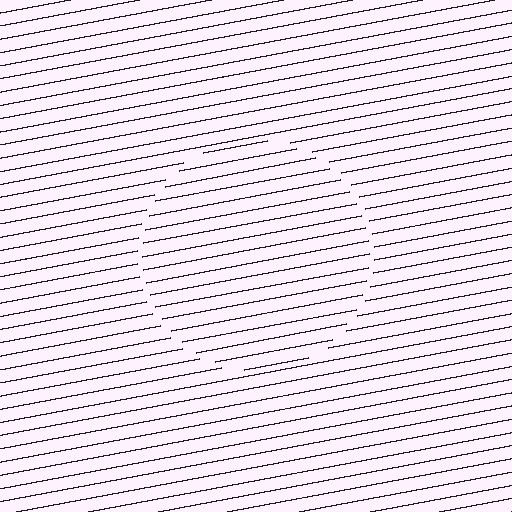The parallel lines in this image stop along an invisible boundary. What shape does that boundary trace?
An illusory circle. The interior of the shape contains the same grating, shifted by half a period — the contour is defined by the phase discontinuity where line-ends from the inner and outer gratings abut.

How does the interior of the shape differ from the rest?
The interior of the shape contains the same grating, shifted by half a period — the contour is defined by the phase discontinuity where line-ends from the inner and outer gratings abut.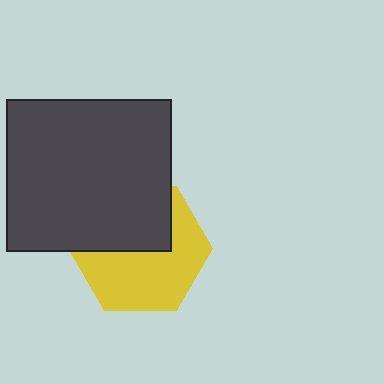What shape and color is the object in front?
The object in front is a dark gray rectangle.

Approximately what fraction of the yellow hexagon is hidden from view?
Roughly 42% of the yellow hexagon is hidden behind the dark gray rectangle.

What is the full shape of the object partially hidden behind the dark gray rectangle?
The partially hidden object is a yellow hexagon.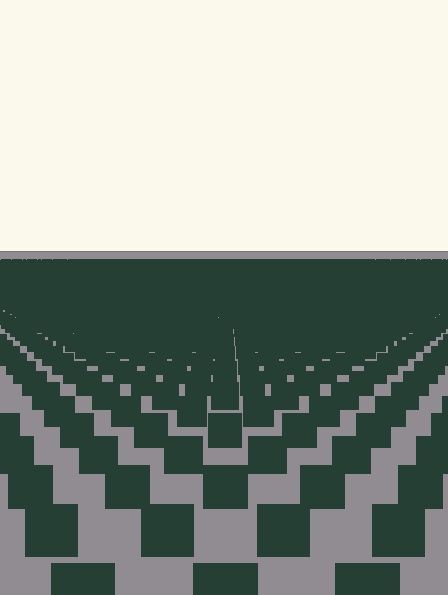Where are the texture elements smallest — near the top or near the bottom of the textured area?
Near the top.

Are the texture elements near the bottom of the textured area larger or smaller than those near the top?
Larger. Near the bottom, elements are closer to the viewer and appear at a bigger on-screen size.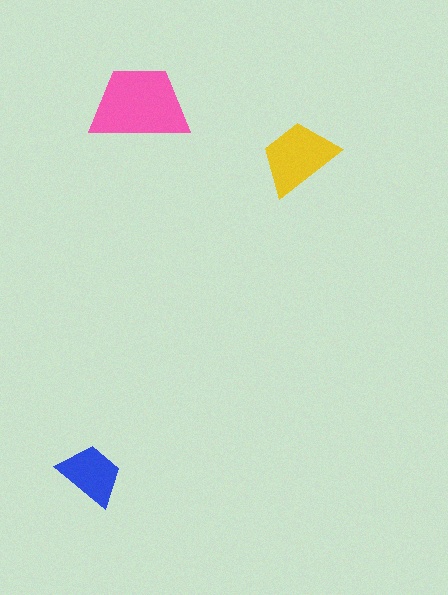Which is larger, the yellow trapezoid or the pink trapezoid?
The pink one.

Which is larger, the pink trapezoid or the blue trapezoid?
The pink one.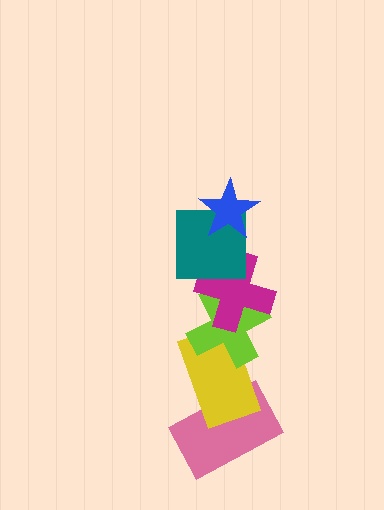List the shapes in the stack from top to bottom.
From top to bottom: the blue star, the teal square, the magenta cross, the lime cross, the yellow rectangle, the pink rectangle.